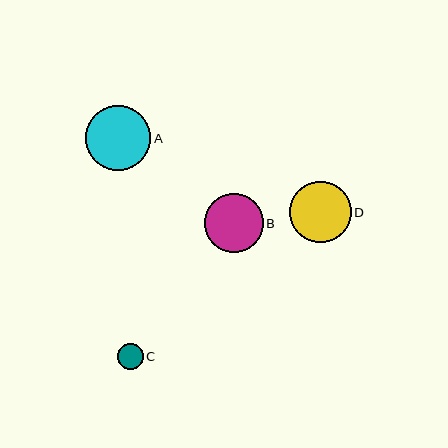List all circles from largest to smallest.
From largest to smallest: A, D, B, C.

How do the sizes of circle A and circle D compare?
Circle A and circle D are approximately the same size.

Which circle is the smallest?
Circle C is the smallest with a size of approximately 26 pixels.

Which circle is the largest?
Circle A is the largest with a size of approximately 65 pixels.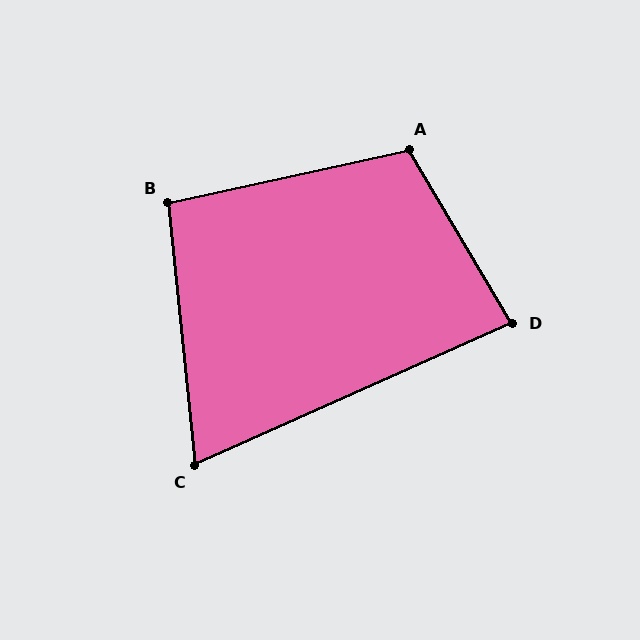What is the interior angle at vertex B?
Approximately 96 degrees (obtuse).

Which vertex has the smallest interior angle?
C, at approximately 72 degrees.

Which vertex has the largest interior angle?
A, at approximately 108 degrees.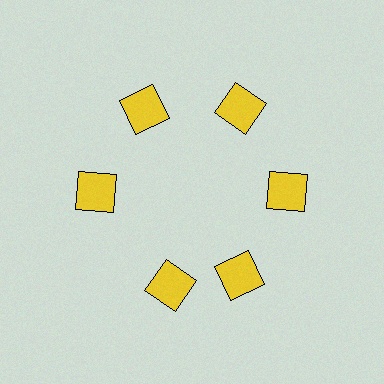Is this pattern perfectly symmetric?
No. The 6 yellow squares are arranged in a ring, but one element near the 7 o'clock position is rotated out of alignment along the ring, breaking the 6-fold rotational symmetry.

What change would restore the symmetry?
The symmetry would be restored by rotating it back into even spacing with its neighbors so that all 6 squares sit at equal angles and equal distance from the center.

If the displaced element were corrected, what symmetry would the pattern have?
It would have 6-fold rotational symmetry — the pattern would map onto itself every 60 degrees.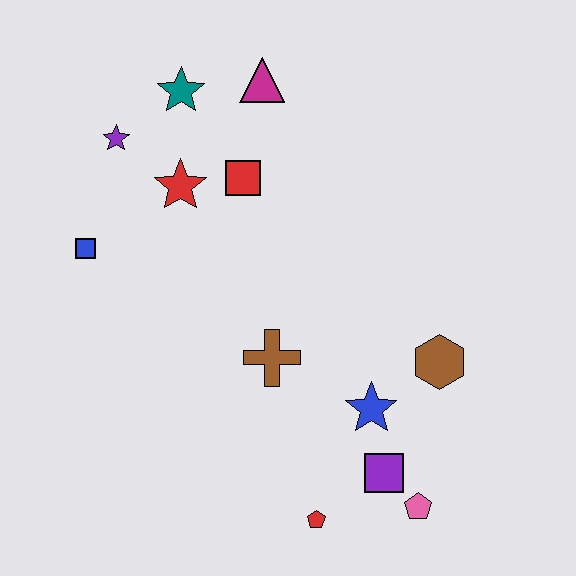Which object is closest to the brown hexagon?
The blue star is closest to the brown hexagon.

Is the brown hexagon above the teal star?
No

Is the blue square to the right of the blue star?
No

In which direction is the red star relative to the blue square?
The red star is to the right of the blue square.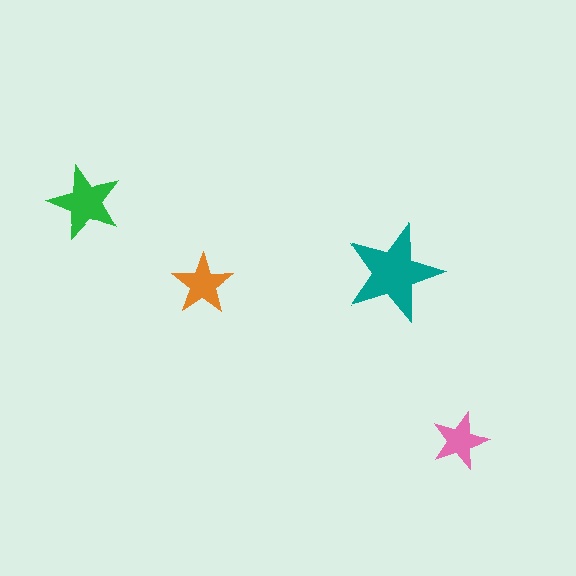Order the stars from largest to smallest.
the teal one, the green one, the orange one, the pink one.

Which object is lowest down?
The pink star is bottommost.